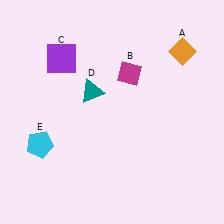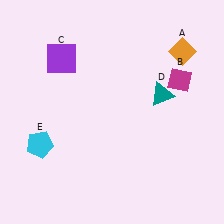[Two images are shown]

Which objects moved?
The objects that moved are: the magenta diamond (B), the teal triangle (D).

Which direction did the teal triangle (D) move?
The teal triangle (D) moved right.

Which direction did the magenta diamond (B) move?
The magenta diamond (B) moved right.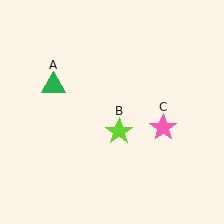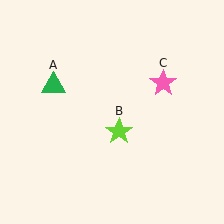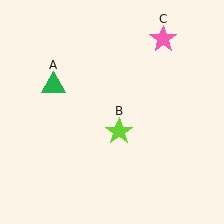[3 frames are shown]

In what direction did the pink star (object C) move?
The pink star (object C) moved up.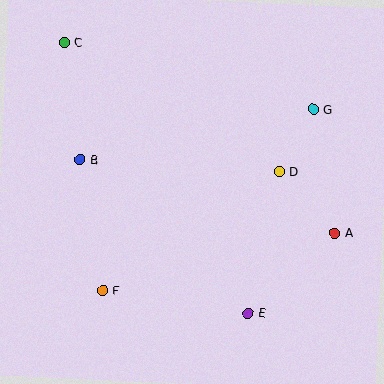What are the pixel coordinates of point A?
Point A is at (335, 233).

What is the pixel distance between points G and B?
The distance between G and B is 238 pixels.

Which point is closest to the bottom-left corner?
Point F is closest to the bottom-left corner.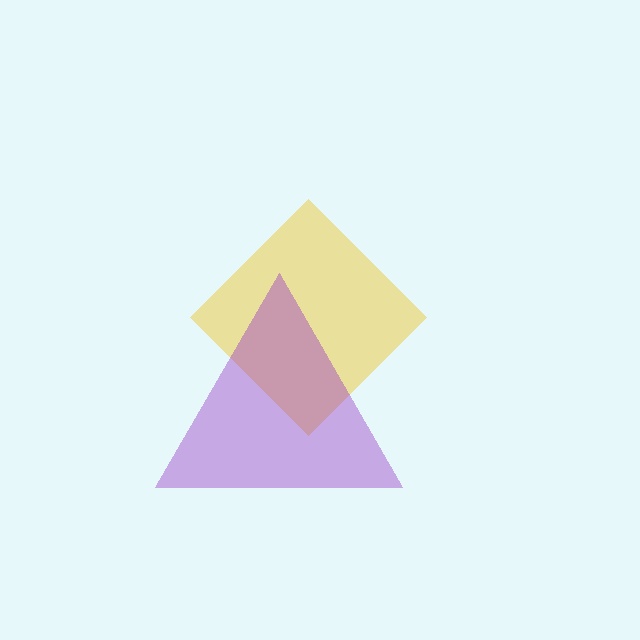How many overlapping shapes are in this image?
There are 2 overlapping shapes in the image.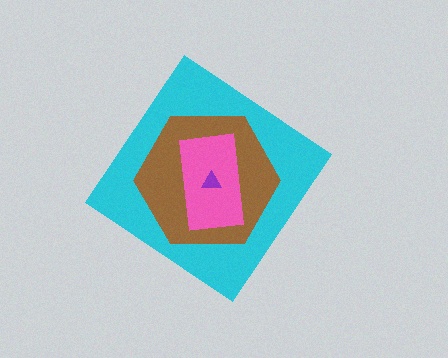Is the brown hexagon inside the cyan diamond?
Yes.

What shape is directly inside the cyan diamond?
The brown hexagon.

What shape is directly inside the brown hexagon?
The pink rectangle.